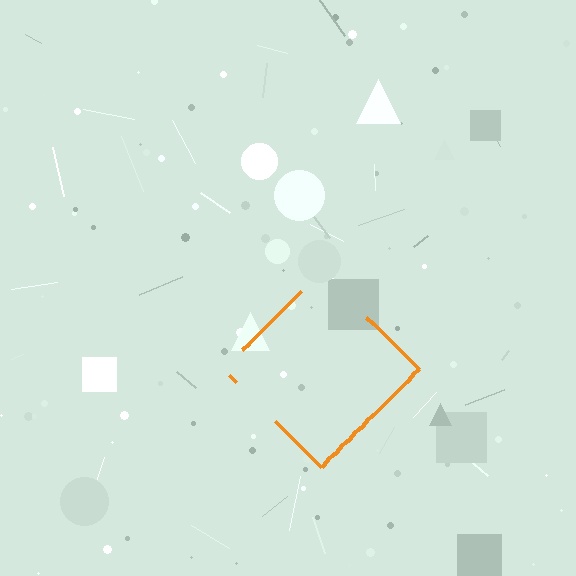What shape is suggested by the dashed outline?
The dashed outline suggests a diamond.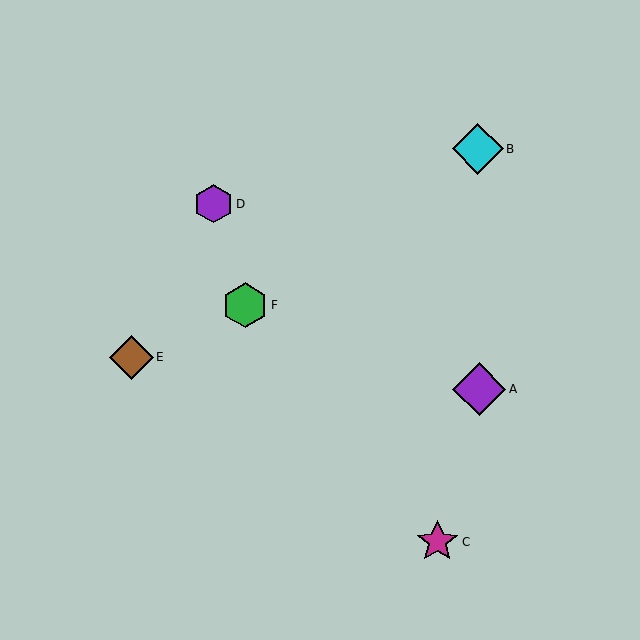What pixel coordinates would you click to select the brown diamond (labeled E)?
Click at (131, 357) to select the brown diamond E.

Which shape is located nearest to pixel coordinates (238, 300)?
The green hexagon (labeled F) at (245, 305) is nearest to that location.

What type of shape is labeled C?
Shape C is a magenta star.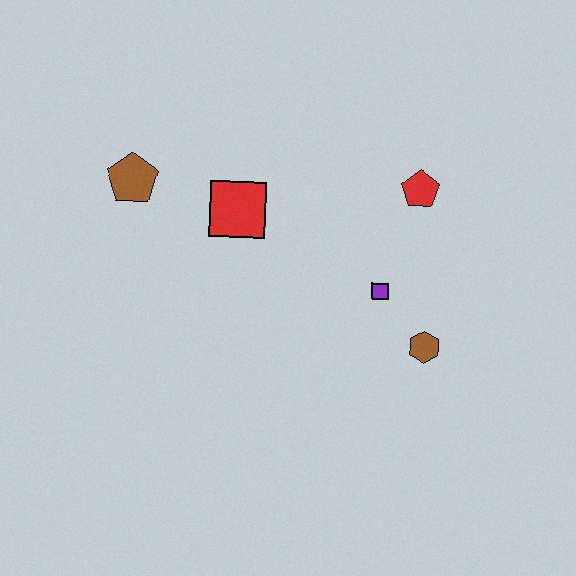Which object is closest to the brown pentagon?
The red square is closest to the brown pentagon.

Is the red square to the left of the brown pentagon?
No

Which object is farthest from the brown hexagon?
The brown pentagon is farthest from the brown hexagon.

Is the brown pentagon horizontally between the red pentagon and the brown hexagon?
No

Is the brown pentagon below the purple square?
No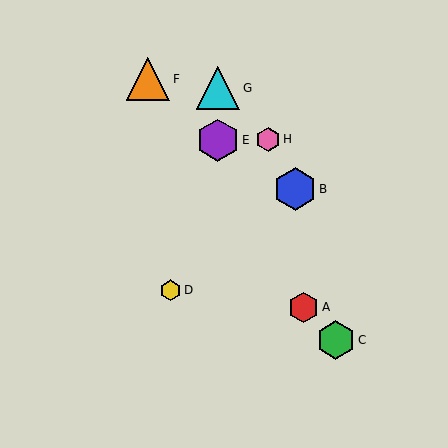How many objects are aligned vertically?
2 objects (E, G) are aligned vertically.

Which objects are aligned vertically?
Objects E, G are aligned vertically.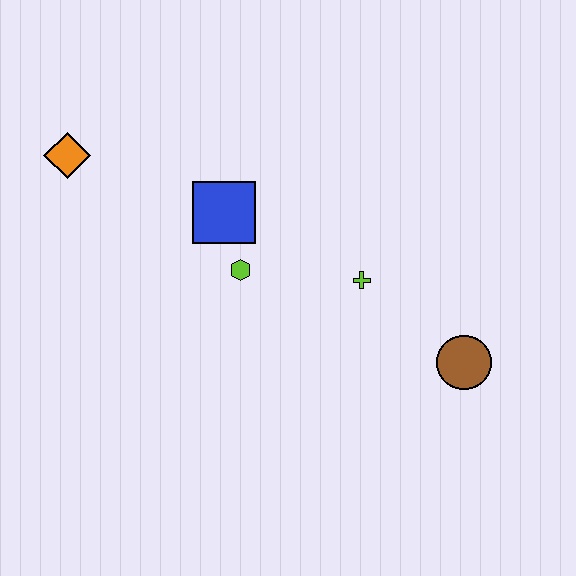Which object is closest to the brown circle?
The lime cross is closest to the brown circle.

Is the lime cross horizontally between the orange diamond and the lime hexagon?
No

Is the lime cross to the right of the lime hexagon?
Yes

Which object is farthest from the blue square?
The brown circle is farthest from the blue square.